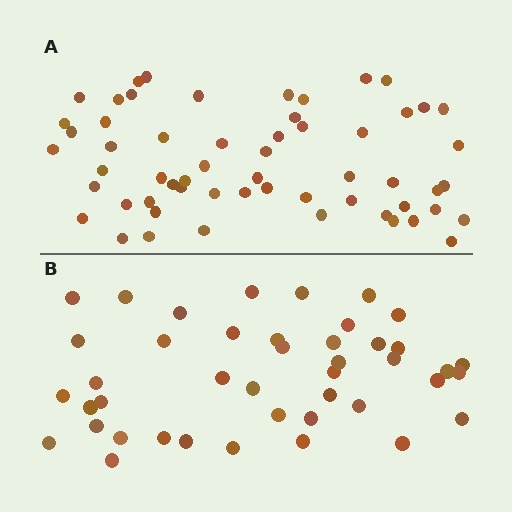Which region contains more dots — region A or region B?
Region A (the top region) has more dots.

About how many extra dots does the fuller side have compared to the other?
Region A has approximately 15 more dots than region B.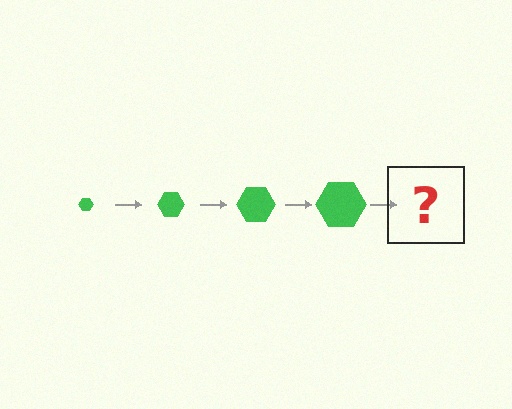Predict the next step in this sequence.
The next step is a green hexagon, larger than the previous one.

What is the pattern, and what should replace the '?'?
The pattern is that the hexagon gets progressively larger each step. The '?' should be a green hexagon, larger than the previous one.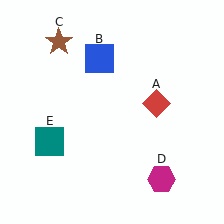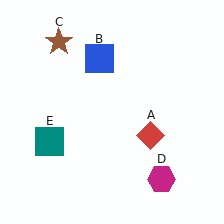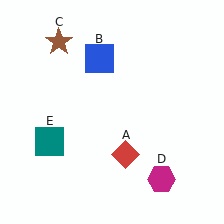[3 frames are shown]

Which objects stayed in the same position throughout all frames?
Blue square (object B) and brown star (object C) and magenta hexagon (object D) and teal square (object E) remained stationary.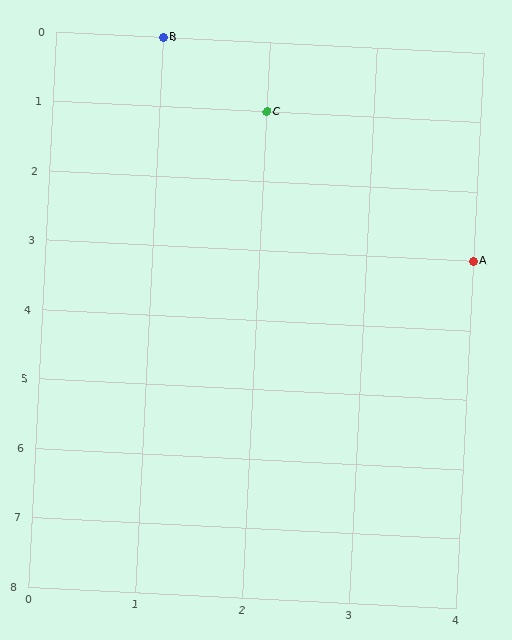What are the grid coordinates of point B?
Point B is at grid coordinates (1, 0).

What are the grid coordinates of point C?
Point C is at grid coordinates (2, 1).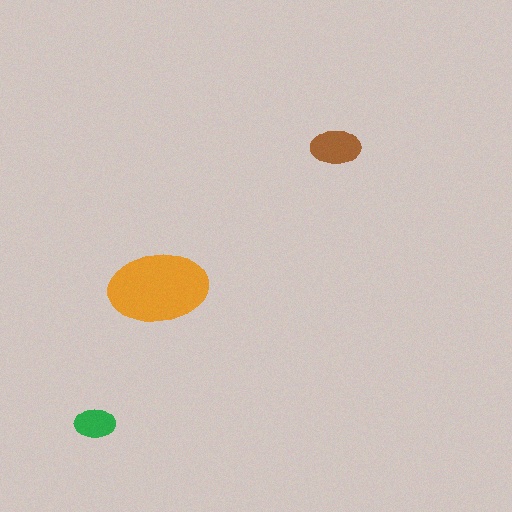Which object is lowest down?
The green ellipse is bottommost.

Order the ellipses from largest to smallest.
the orange one, the brown one, the green one.